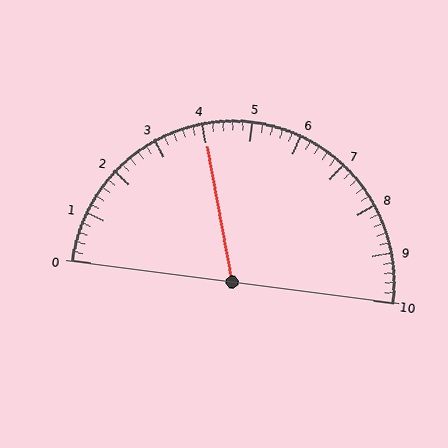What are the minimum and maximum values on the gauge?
The gauge ranges from 0 to 10.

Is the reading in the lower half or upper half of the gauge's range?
The reading is in the lower half of the range (0 to 10).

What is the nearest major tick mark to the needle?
The nearest major tick mark is 4.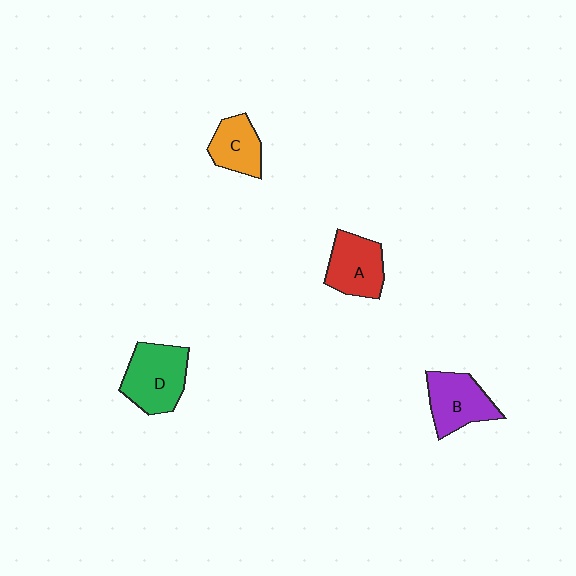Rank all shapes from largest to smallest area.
From largest to smallest: D (green), B (purple), A (red), C (orange).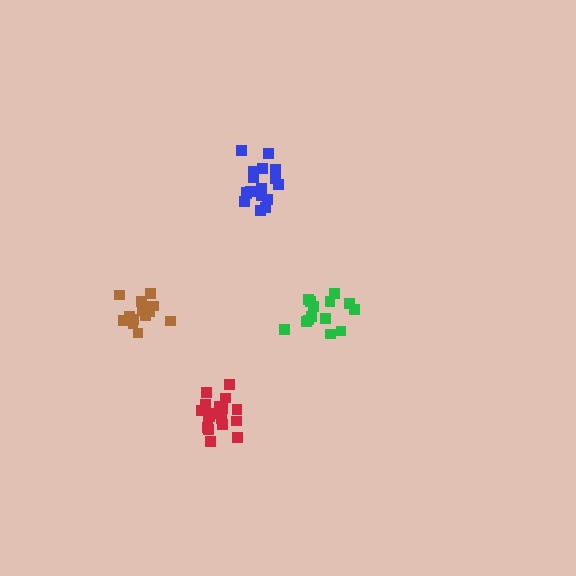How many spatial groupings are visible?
There are 4 spatial groupings.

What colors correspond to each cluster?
The clusters are colored: red, blue, brown, green.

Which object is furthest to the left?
The brown cluster is leftmost.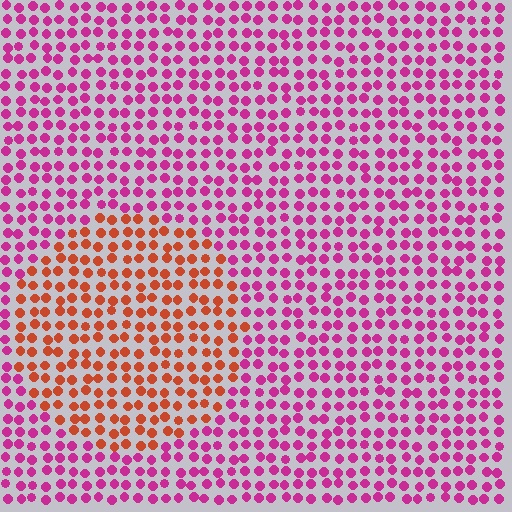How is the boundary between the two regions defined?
The boundary is defined purely by a slight shift in hue (about 52 degrees). Spacing, size, and orientation are identical on both sides.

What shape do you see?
I see a circle.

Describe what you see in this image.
The image is filled with small magenta elements in a uniform arrangement. A circle-shaped region is visible where the elements are tinted to a slightly different hue, forming a subtle color boundary.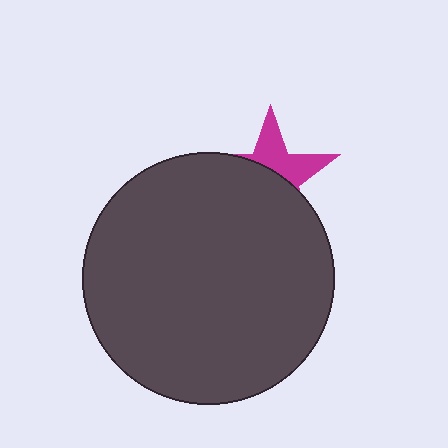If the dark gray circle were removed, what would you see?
You would see the complete magenta star.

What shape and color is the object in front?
The object in front is a dark gray circle.